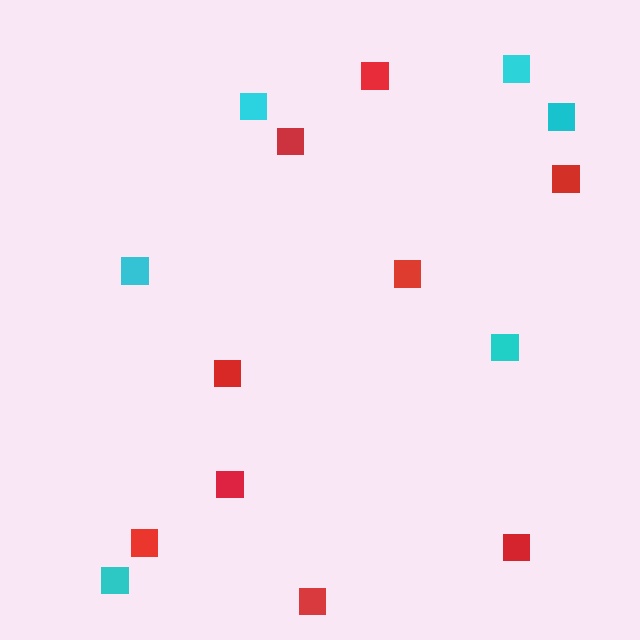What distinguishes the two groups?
There are 2 groups: one group of cyan squares (6) and one group of red squares (9).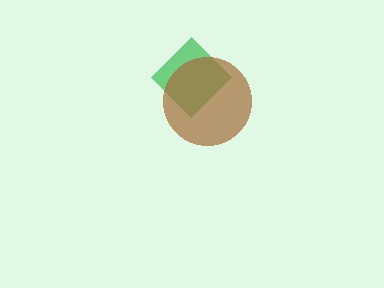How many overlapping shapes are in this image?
There are 2 overlapping shapes in the image.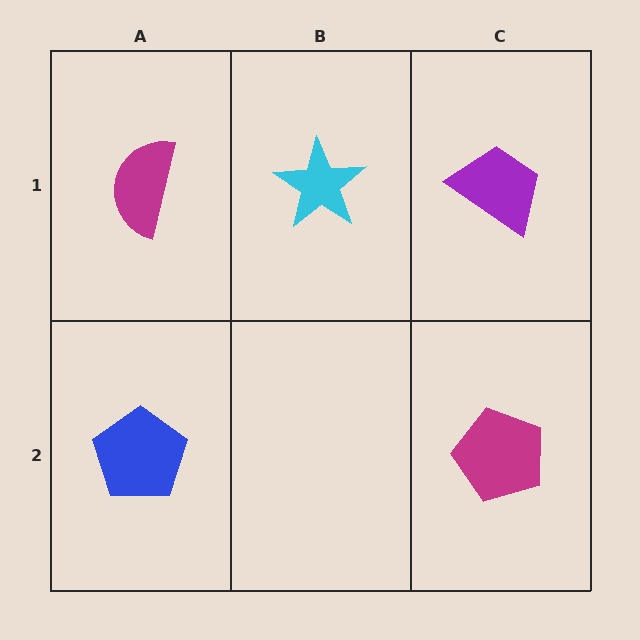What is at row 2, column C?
A magenta pentagon.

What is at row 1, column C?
A purple trapezoid.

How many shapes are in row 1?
3 shapes.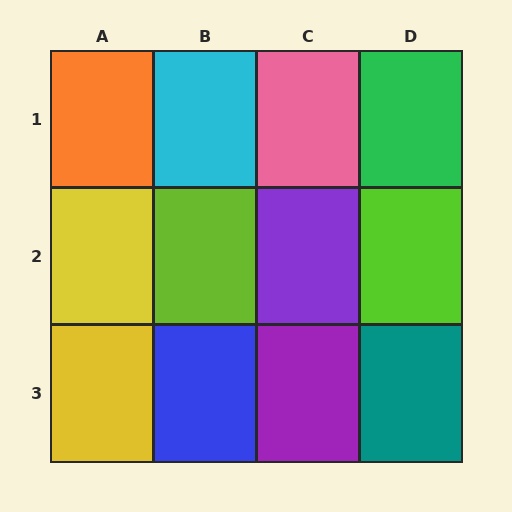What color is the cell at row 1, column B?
Cyan.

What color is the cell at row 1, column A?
Orange.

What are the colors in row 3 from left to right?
Yellow, blue, purple, teal.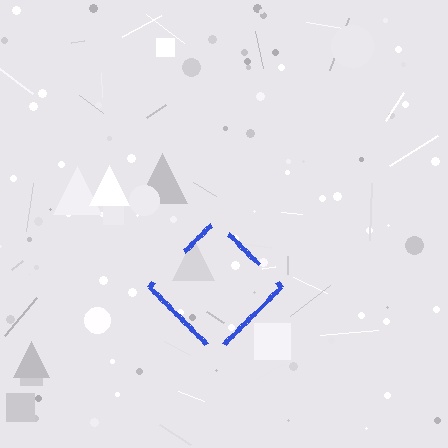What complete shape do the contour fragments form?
The contour fragments form a diamond.